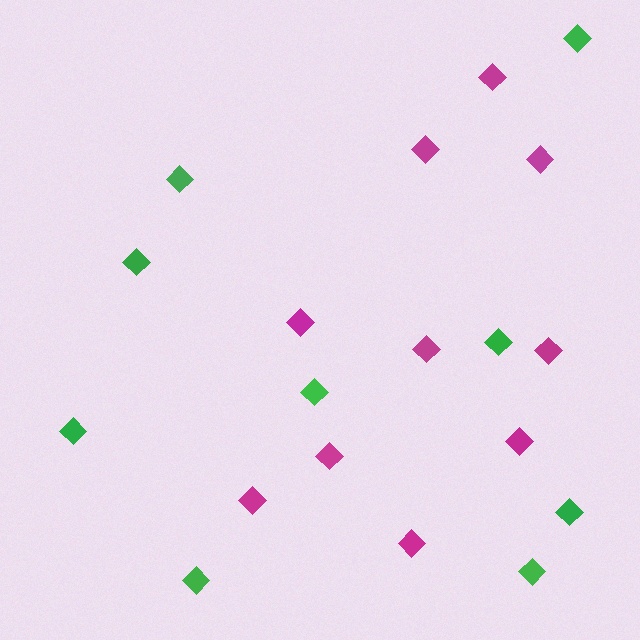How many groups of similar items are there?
There are 2 groups: one group of green diamonds (9) and one group of magenta diamonds (10).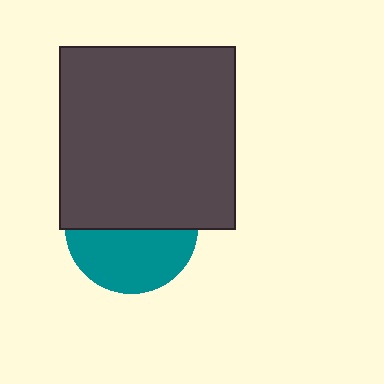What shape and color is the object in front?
The object in front is a dark gray rectangle.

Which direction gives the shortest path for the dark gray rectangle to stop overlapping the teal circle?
Moving up gives the shortest separation.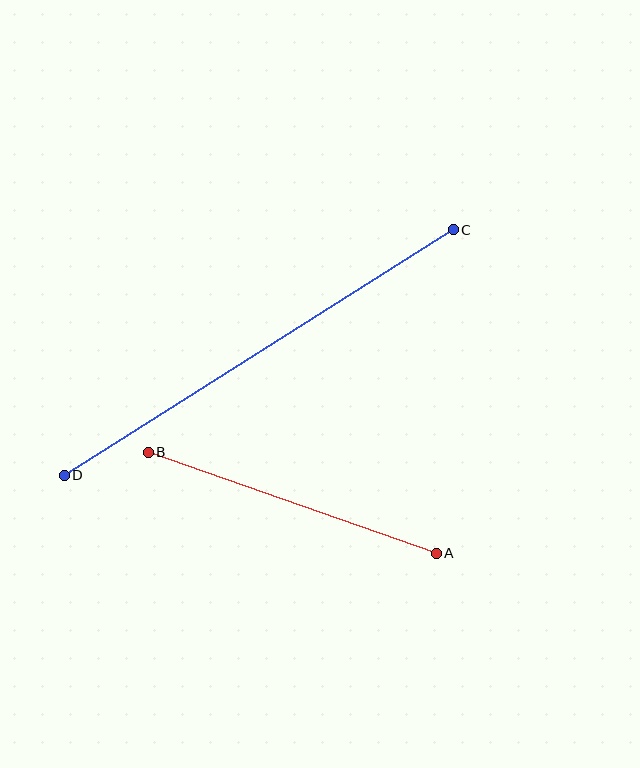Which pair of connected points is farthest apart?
Points C and D are farthest apart.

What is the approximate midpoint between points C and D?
The midpoint is at approximately (259, 353) pixels.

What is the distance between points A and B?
The distance is approximately 305 pixels.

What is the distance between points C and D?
The distance is approximately 460 pixels.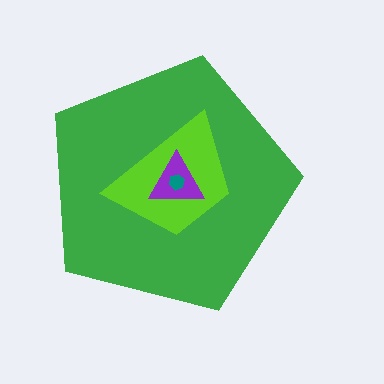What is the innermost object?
The teal hexagon.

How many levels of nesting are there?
4.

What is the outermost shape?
The green pentagon.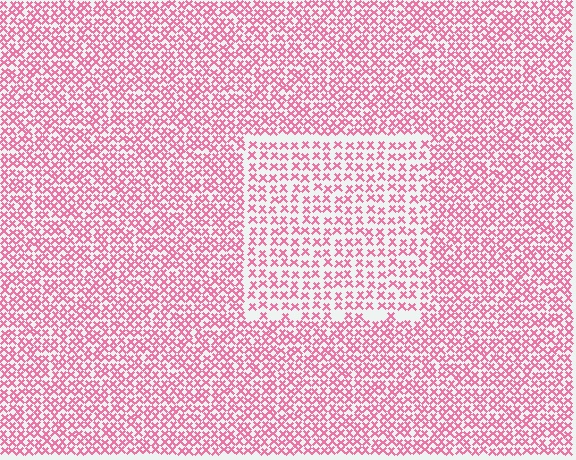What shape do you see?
I see a rectangle.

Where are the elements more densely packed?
The elements are more densely packed outside the rectangle boundary.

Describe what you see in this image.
The image contains small pink elements arranged at two different densities. A rectangle-shaped region is visible where the elements are less densely packed than the surrounding area.